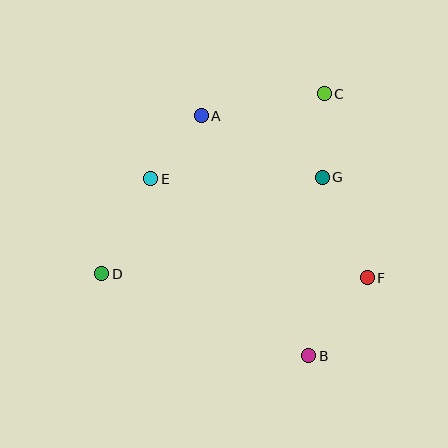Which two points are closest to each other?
Points A and E are closest to each other.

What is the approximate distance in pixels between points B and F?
The distance between B and F is approximately 97 pixels.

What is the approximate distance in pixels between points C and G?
The distance between C and G is approximately 84 pixels.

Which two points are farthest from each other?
Points C and D are farthest from each other.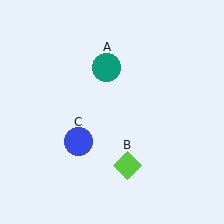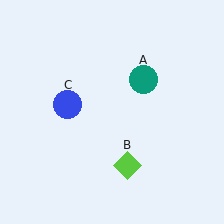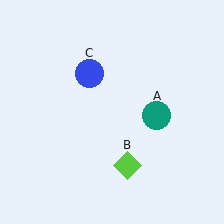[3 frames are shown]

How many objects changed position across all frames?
2 objects changed position: teal circle (object A), blue circle (object C).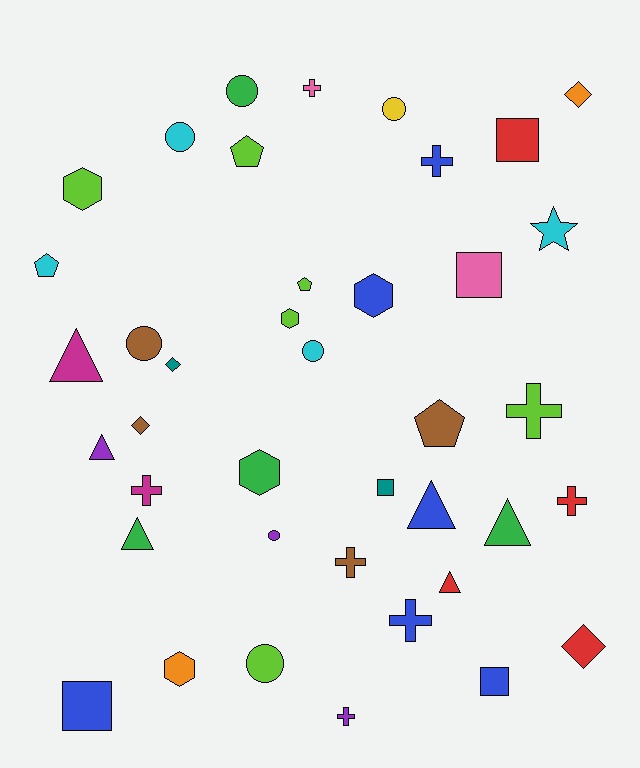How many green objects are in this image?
There are 4 green objects.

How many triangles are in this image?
There are 6 triangles.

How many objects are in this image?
There are 40 objects.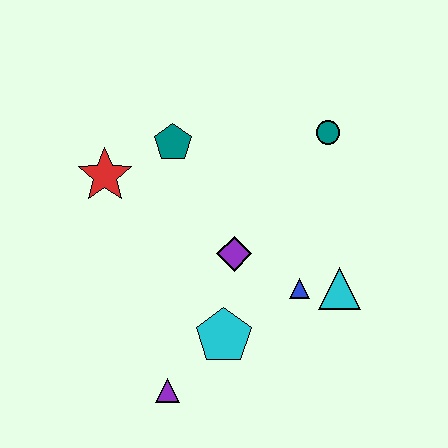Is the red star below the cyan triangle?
No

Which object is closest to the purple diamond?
The blue triangle is closest to the purple diamond.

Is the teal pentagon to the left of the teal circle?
Yes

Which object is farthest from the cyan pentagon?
The teal circle is farthest from the cyan pentagon.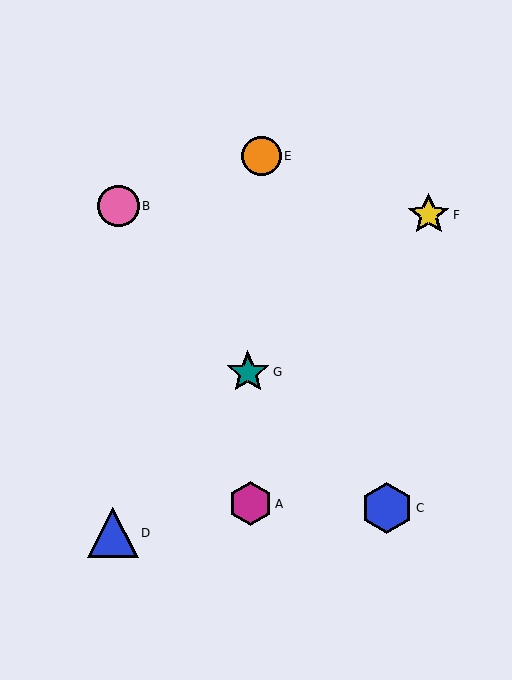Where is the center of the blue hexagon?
The center of the blue hexagon is at (387, 508).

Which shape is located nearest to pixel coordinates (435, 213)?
The yellow star (labeled F) at (429, 215) is nearest to that location.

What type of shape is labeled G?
Shape G is a teal star.